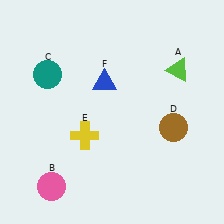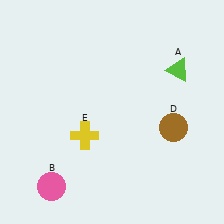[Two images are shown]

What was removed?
The blue triangle (F), the teal circle (C) were removed in Image 2.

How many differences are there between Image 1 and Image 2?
There are 2 differences between the two images.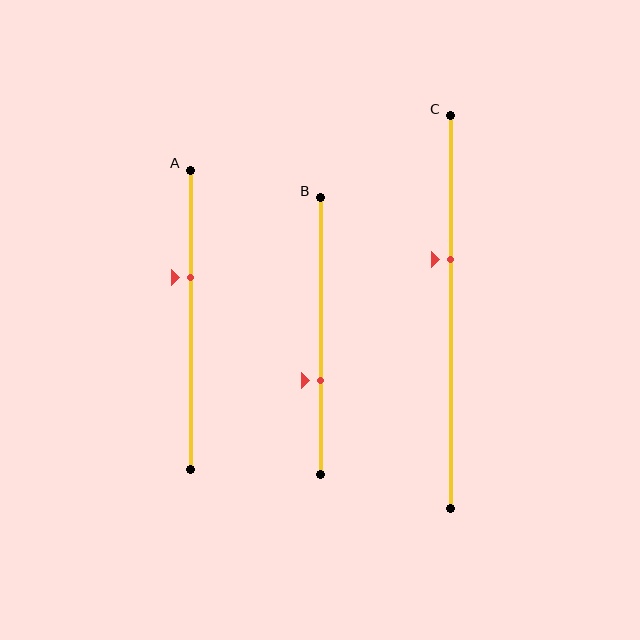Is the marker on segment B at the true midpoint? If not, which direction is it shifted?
No, the marker on segment B is shifted downward by about 16% of the segment length.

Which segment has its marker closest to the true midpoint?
Segment C has its marker closest to the true midpoint.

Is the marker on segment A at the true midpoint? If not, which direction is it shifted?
No, the marker on segment A is shifted upward by about 14% of the segment length.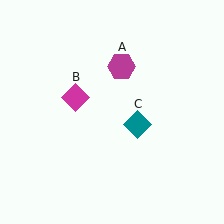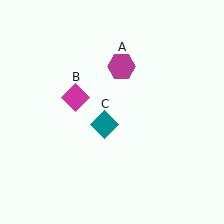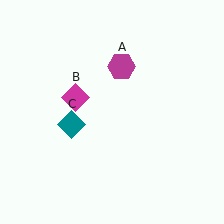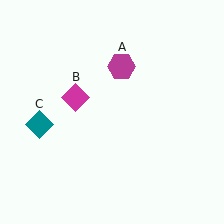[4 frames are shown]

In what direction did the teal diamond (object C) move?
The teal diamond (object C) moved left.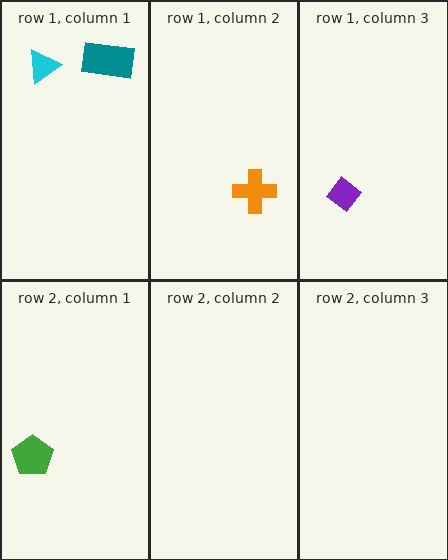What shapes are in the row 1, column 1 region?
The teal rectangle, the cyan triangle.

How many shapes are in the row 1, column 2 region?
1.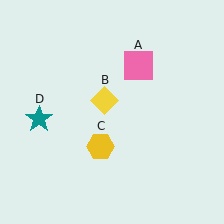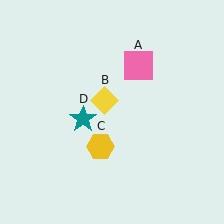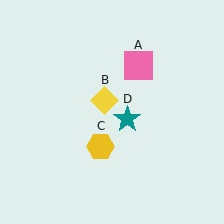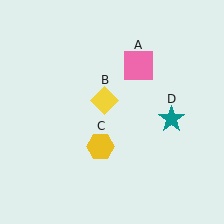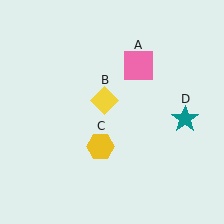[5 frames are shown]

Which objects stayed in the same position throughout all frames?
Pink square (object A) and yellow diamond (object B) and yellow hexagon (object C) remained stationary.